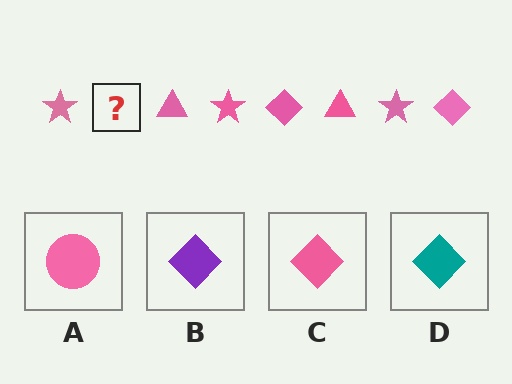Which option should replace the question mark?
Option C.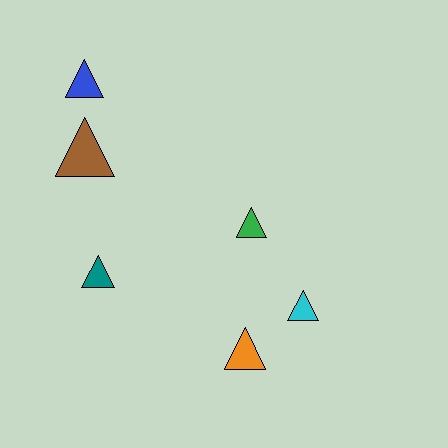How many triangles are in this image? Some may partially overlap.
There are 6 triangles.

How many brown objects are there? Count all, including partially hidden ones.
There is 1 brown object.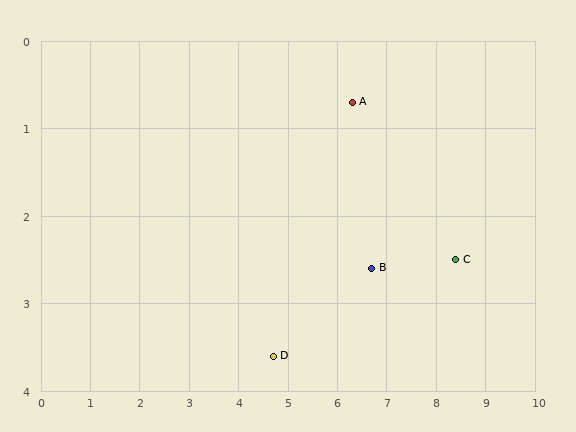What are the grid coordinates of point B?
Point B is at approximately (6.7, 2.6).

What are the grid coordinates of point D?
Point D is at approximately (4.7, 3.6).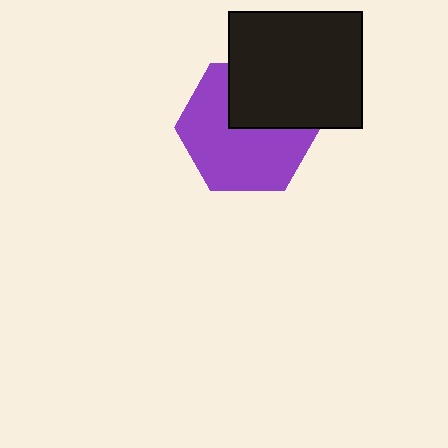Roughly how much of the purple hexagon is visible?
About half of it is visible (roughly 65%).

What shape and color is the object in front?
The object in front is a black rectangle.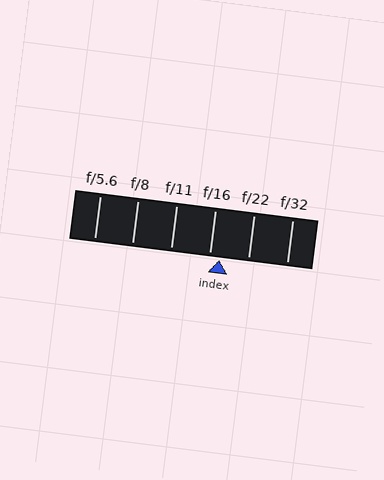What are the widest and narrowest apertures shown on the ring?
The widest aperture shown is f/5.6 and the narrowest is f/32.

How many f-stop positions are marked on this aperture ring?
There are 6 f-stop positions marked.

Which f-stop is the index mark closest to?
The index mark is closest to f/16.